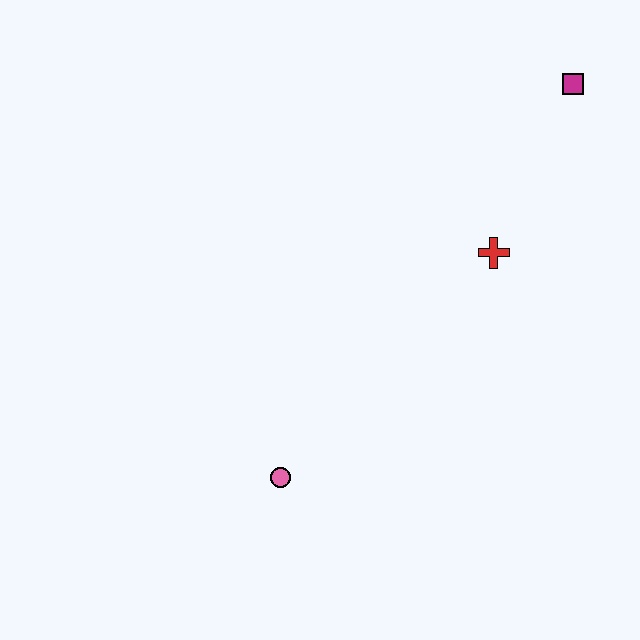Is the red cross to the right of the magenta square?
No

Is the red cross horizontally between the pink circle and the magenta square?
Yes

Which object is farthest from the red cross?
The pink circle is farthest from the red cross.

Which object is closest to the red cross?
The magenta square is closest to the red cross.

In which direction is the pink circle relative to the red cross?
The pink circle is below the red cross.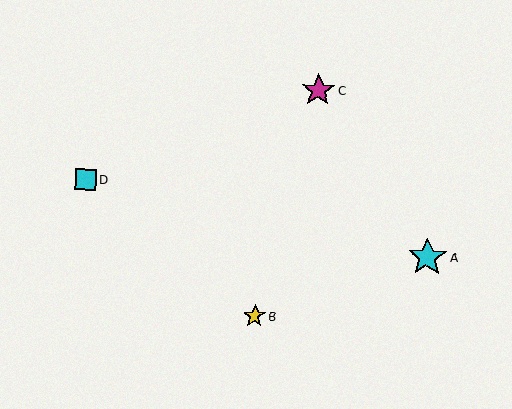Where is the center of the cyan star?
The center of the cyan star is at (427, 257).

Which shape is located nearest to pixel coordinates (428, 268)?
The cyan star (labeled A) at (427, 257) is nearest to that location.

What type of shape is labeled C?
Shape C is a magenta star.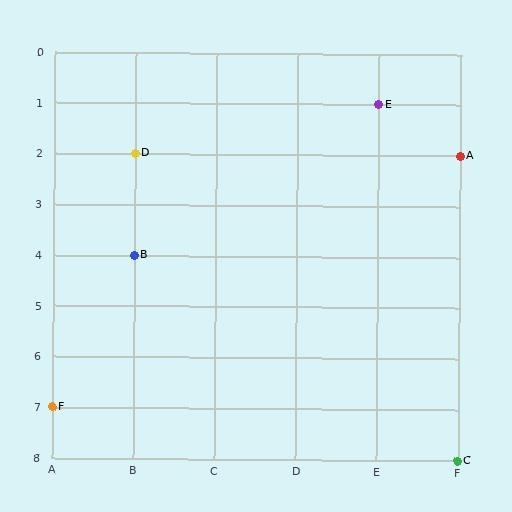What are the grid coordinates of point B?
Point B is at grid coordinates (B, 4).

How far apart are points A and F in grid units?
Points A and F are 5 columns and 5 rows apart (about 7.1 grid units diagonally).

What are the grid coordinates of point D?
Point D is at grid coordinates (B, 2).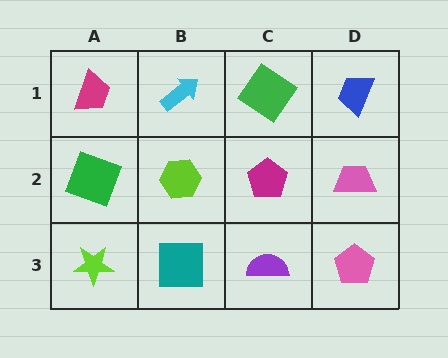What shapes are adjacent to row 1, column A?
A green square (row 2, column A), a cyan arrow (row 1, column B).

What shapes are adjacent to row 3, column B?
A lime hexagon (row 2, column B), a lime star (row 3, column A), a purple semicircle (row 3, column C).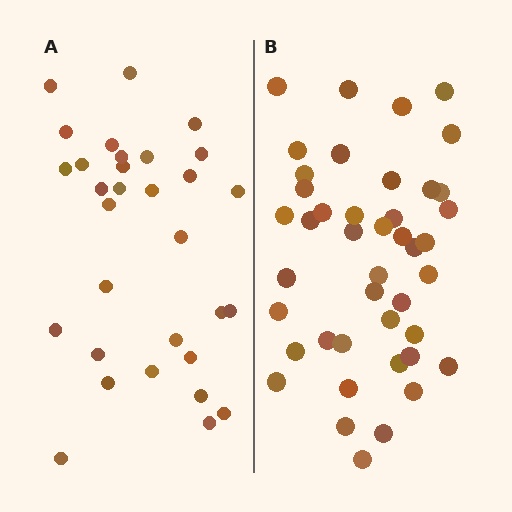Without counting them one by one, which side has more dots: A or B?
Region B (the right region) has more dots.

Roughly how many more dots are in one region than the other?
Region B has roughly 12 or so more dots than region A.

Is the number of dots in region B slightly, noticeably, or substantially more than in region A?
Region B has noticeably more, but not dramatically so. The ratio is roughly 1.4 to 1.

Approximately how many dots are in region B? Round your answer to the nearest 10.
About 40 dots. (The exact count is 43, which rounds to 40.)